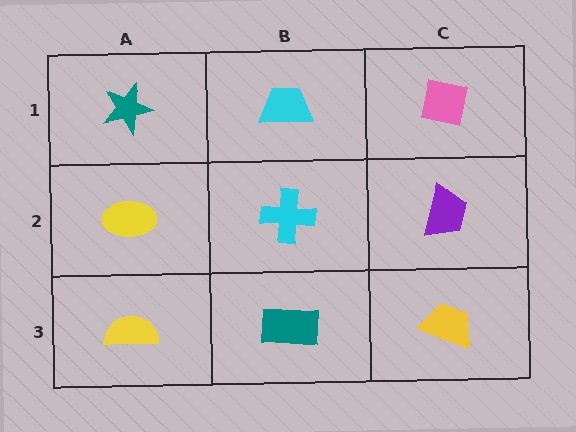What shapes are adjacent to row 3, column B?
A cyan cross (row 2, column B), a yellow semicircle (row 3, column A), a yellow trapezoid (row 3, column C).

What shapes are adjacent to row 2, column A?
A teal star (row 1, column A), a yellow semicircle (row 3, column A), a cyan cross (row 2, column B).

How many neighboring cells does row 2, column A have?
3.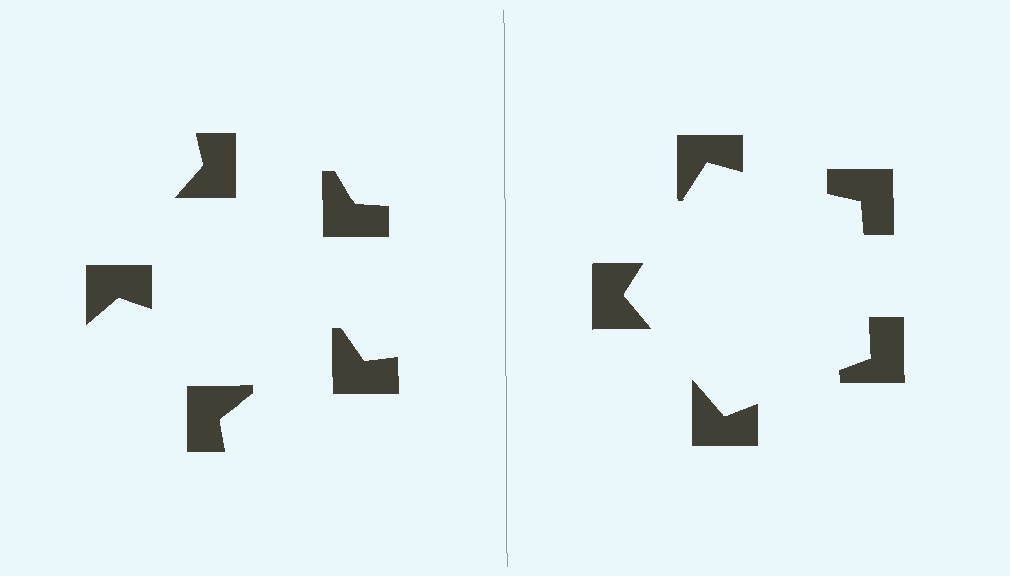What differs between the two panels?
The notched squares are positioned identically on both sides; only the wedge orientations differ. On the right they align to a pentagon; on the left they are misaligned.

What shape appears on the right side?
An illusory pentagon.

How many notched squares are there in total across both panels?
10 — 5 on each side.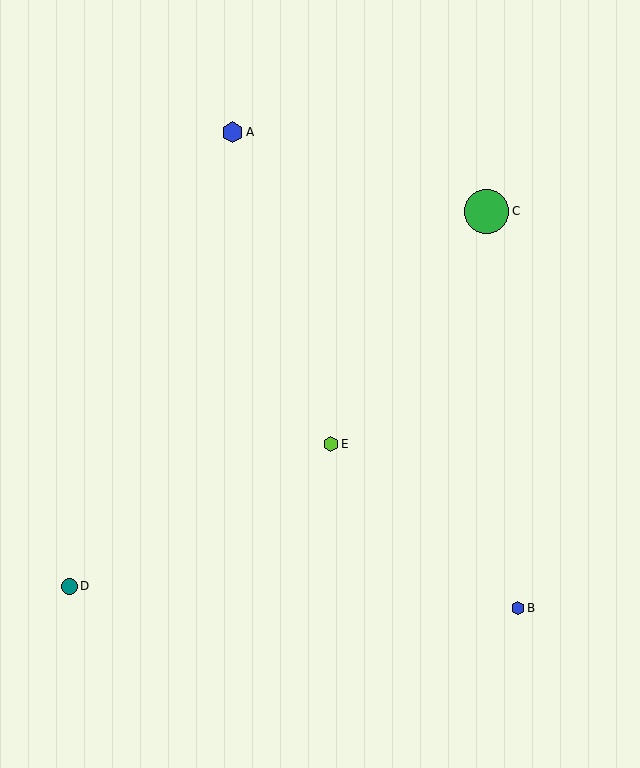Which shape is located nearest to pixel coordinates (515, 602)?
The blue hexagon (labeled B) at (518, 608) is nearest to that location.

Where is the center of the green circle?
The center of the green circle is at (487, 211).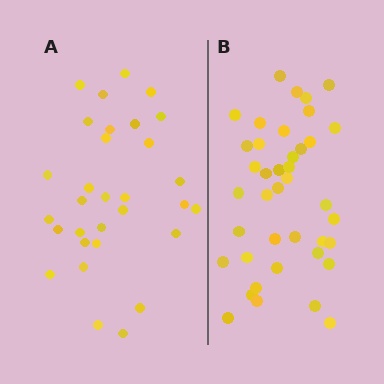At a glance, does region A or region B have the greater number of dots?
Region B (the right region) has more dots.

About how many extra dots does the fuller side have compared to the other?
Region B has roughly 8 or so more dots than region A.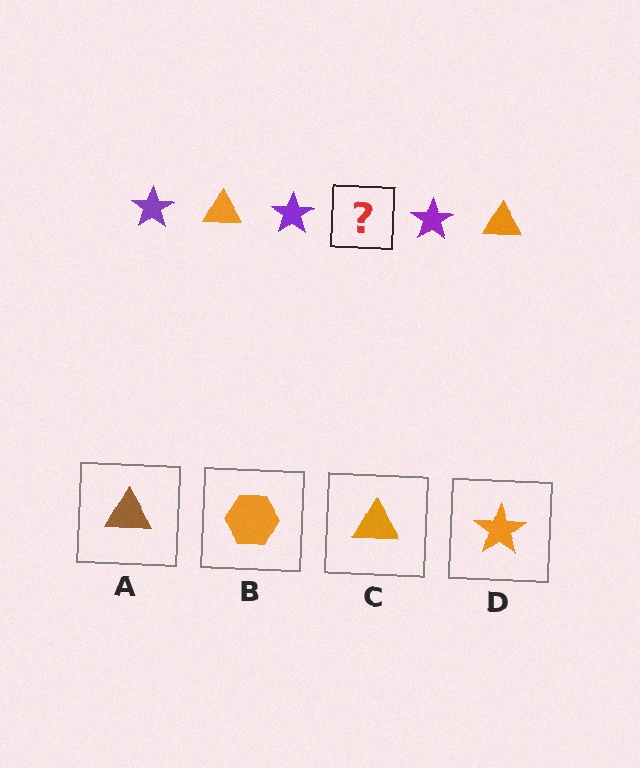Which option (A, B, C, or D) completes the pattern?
C.